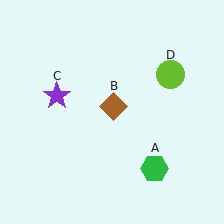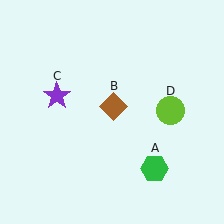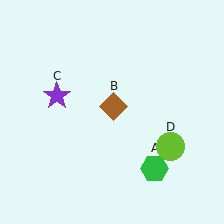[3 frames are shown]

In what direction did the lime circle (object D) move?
The lime circle (object D) moved down.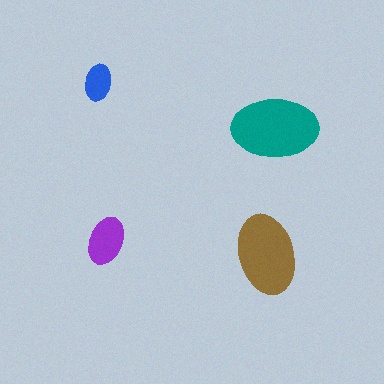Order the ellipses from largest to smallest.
the teal one, the brown one, the purple one, the blue one.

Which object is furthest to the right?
The teal ellipse is rightmost.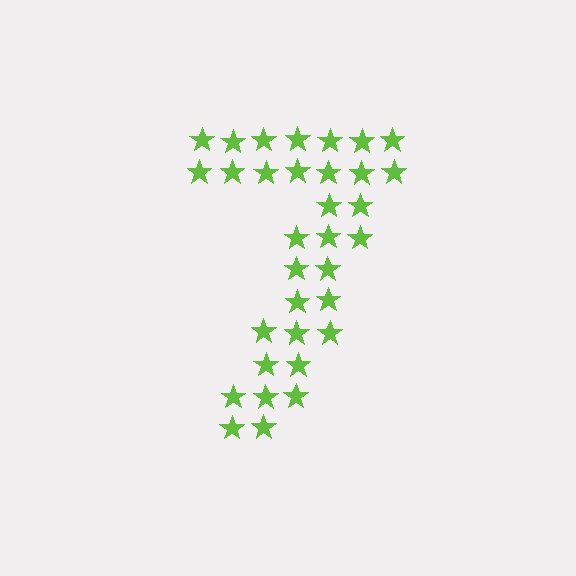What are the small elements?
The small elements are stars.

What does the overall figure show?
The overall figure shows the digit 7.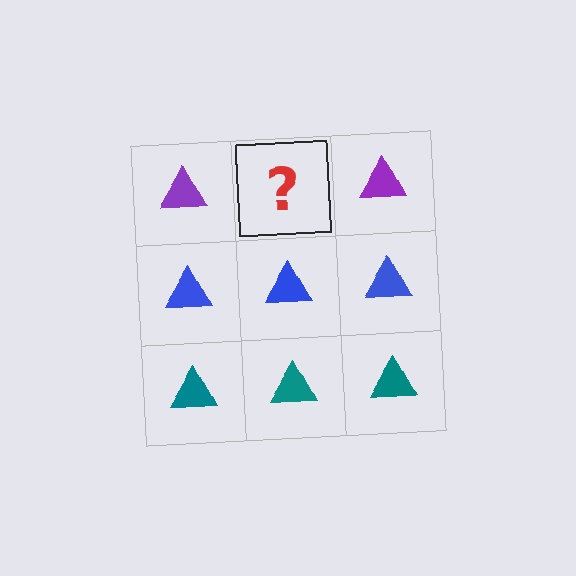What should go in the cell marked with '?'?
The missing cell should contain a purple triangle.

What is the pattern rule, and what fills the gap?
The rule is that each row has a consistent color. The gap should be filled with a purple triangle.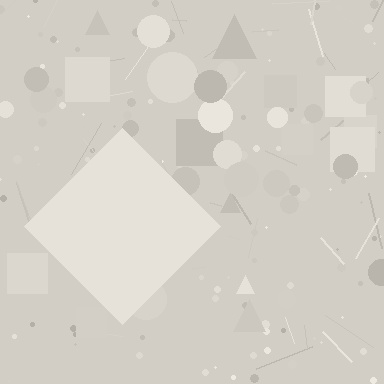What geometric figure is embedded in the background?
A diamond is embedded in the background.